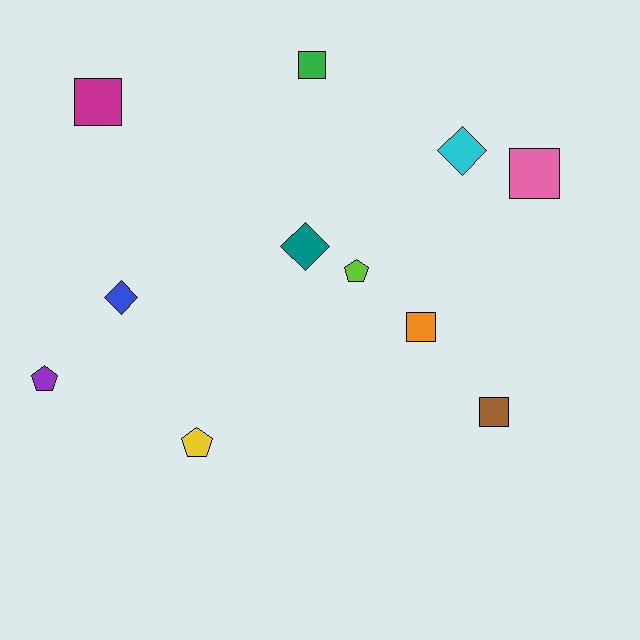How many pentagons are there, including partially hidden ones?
There are 3 pentagons.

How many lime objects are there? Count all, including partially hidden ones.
There is 1 lime object.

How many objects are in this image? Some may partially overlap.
There are 11 objects.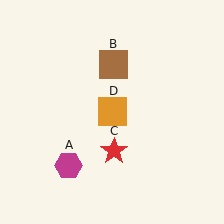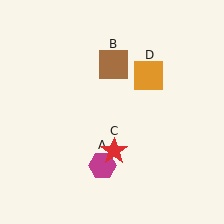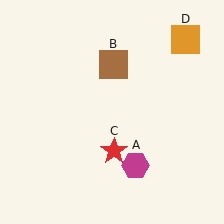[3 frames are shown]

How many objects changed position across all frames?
2 objects changed position: magenta hexagon (object A), orange square (object D).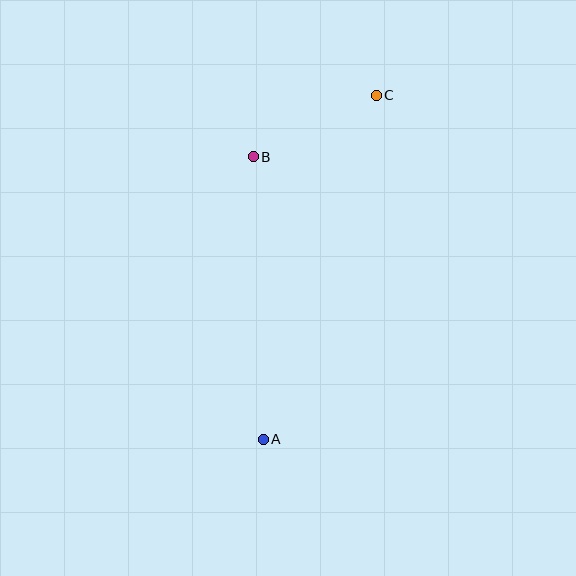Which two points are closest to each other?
Points B and C are closest to each other.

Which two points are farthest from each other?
Points A and C are farthest from each other.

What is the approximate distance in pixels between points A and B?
The distance between A and B is approximately 283 pixels.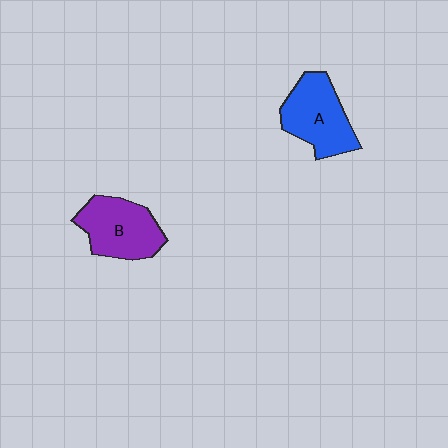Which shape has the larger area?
Shape A (blue).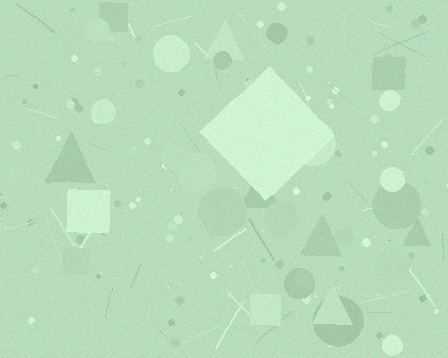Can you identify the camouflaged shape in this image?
The camouflaged shape is a diamond.